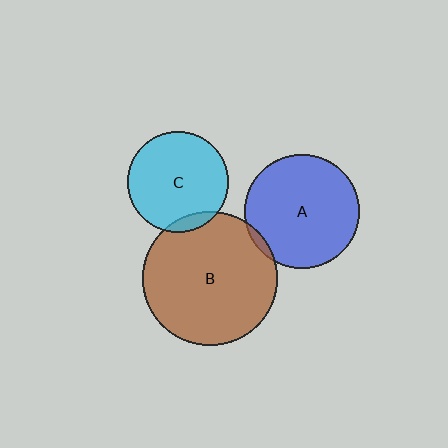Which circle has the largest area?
Circle B (brown).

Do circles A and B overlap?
Yes.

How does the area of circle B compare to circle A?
Approximately 1.4 times.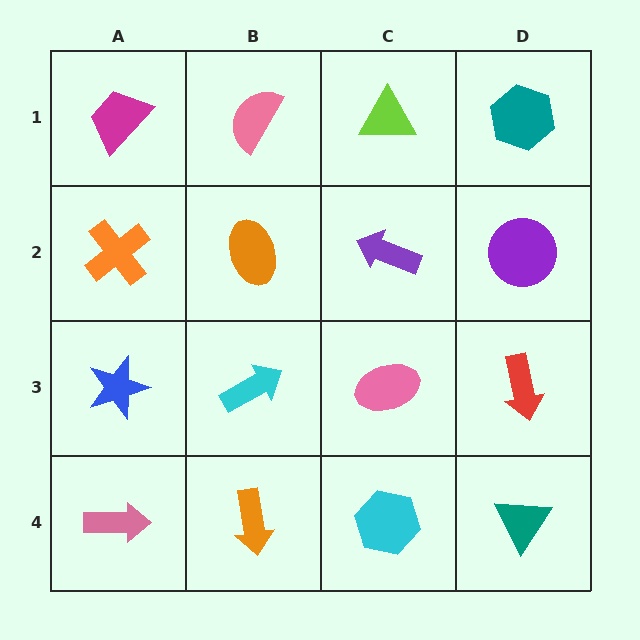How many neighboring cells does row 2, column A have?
3.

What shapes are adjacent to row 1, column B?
An orange ellipse (row 2, column B), a magenta trapezoid (row 1, column A), a lime triangle (row 1, column C).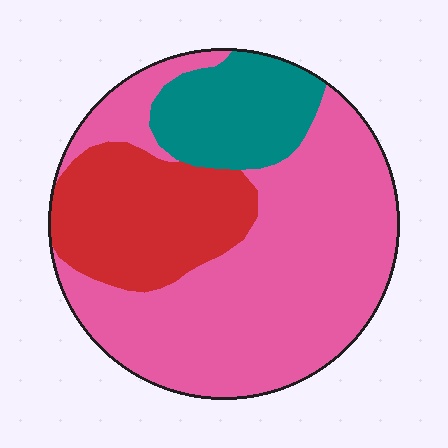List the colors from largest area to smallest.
From largest to smallest: pink, red, teal.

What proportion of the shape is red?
Red takes up about one quarter (1/4) of the shape.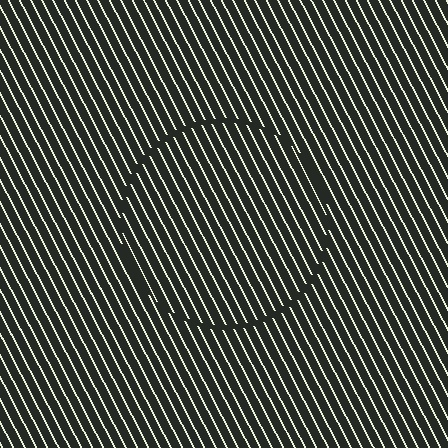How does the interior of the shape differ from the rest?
The interior of the shape contains the same grating, shifted by half a period — the contour is defined by the phase discontinuity where line-ends from the inner and outer gratings abut.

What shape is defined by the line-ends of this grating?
An illusory circle. The interior of the shape contains the same grating, shifted by half a period — the contour is defined by the phase discontinuity where line-ends from the inner and outer gratings abut.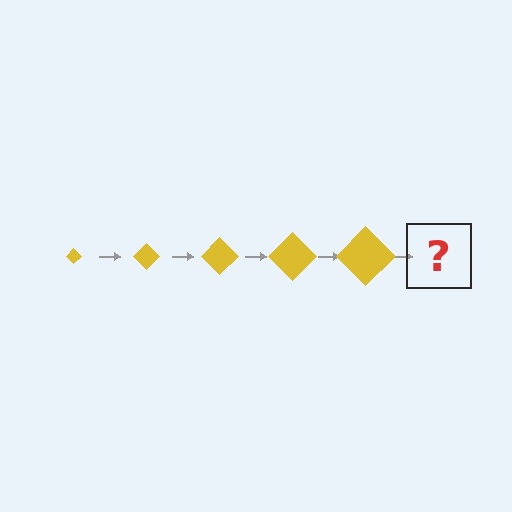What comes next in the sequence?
The next element should be a yellow diamond, larger than the previous one.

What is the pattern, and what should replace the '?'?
The pattern is that the diamond gets progressively larger each step. The '?' should be a yellow diamond, larger than the previous one.